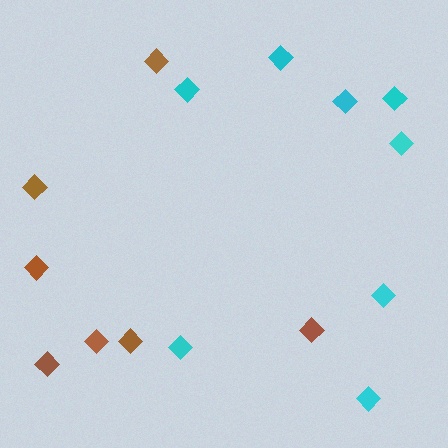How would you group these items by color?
There are 2 groups: one group of cyan diamonds (8) and one group of brown diamonds (7).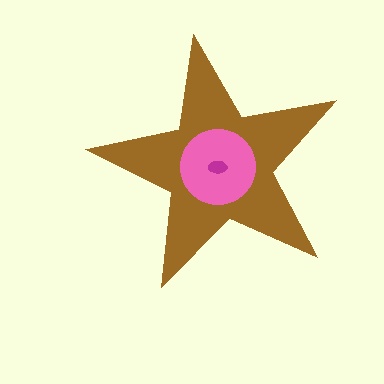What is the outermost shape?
The brown star.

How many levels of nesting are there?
3.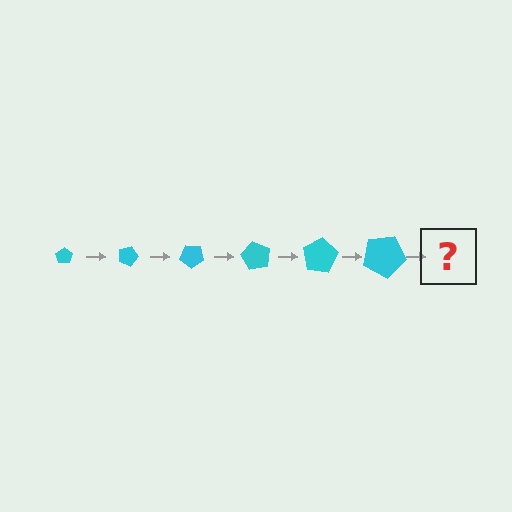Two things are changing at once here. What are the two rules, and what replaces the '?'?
The two rules are that the pentagon grows larger each step and it rotates 20 degrees each step. The '?' should be a pentagon, larger than the previous one and rotated 120 degrees from the start.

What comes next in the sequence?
The next element should be a pentagon, larger than the previous one and rotated 120 degrees from the start.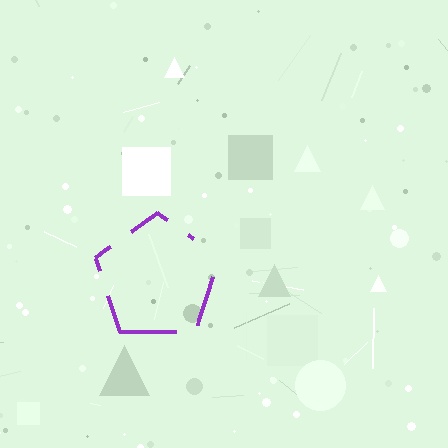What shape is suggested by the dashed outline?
The dashed outline suggests a pentagon.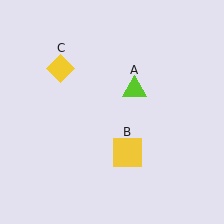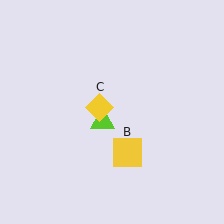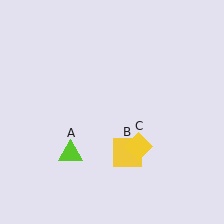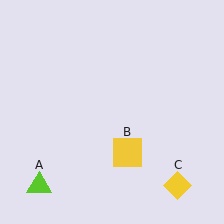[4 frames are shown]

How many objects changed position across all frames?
2 objects changed position: lime triangle (object A), yellow diamond (object C).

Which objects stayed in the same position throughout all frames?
Yellow square (object B) remained stationary.